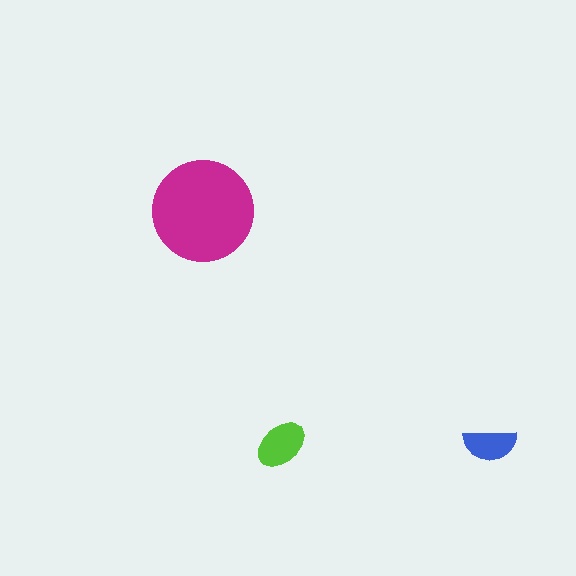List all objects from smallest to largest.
The blue semicircle, the lime ellipse, the magenta circle.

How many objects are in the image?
There are 3 objects in the image.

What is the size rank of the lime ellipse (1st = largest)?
2nd.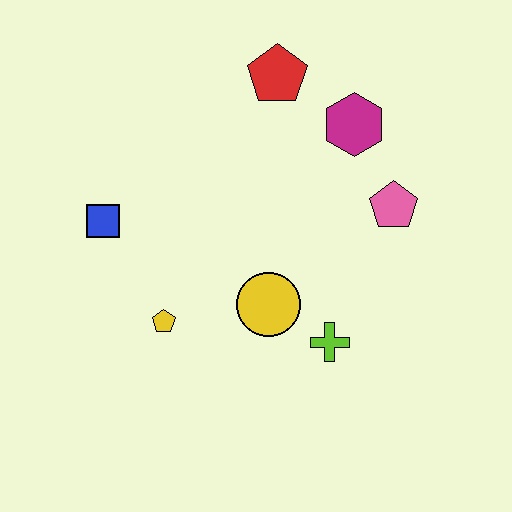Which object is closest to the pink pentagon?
The magenta hexagon is closest to the pink pentagon.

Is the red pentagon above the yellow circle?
Yes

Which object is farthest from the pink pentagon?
The blue square is farthest from the pink pentagon.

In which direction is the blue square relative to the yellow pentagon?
The blue square is above the yellow pentagon.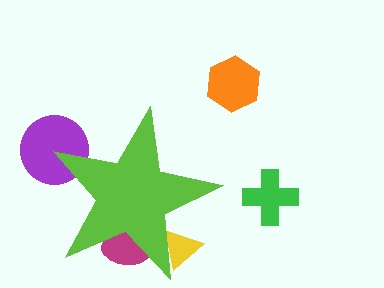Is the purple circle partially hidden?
Yes, the purple circle is partially hidden behind the lime star.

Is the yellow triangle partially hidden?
Yes, the yellow triangle is partially hidden behind the lime star.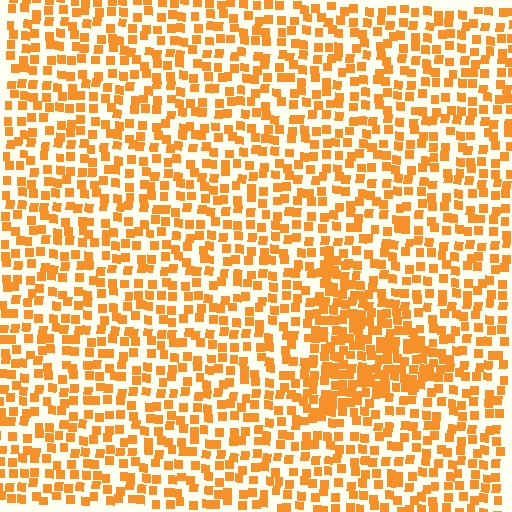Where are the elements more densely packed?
The elements are more densely packed inside the triangle boundary.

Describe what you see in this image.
The image contains small orange elements arranged at two different densities. A triangle-shaped region is visible where the elements are more densely packed than the surrounding area.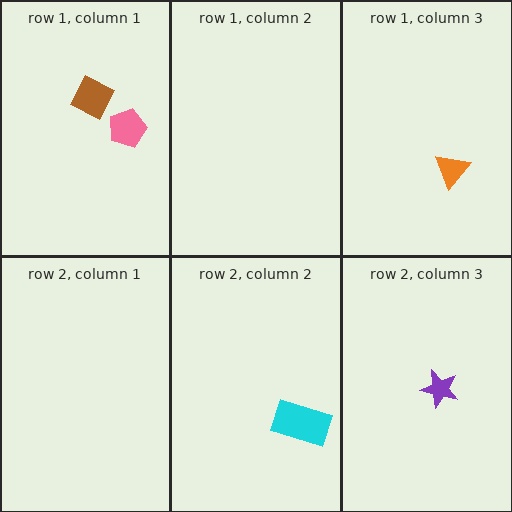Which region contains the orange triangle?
The row 1, column 3 region.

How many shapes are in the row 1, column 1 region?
2.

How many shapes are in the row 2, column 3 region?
1.